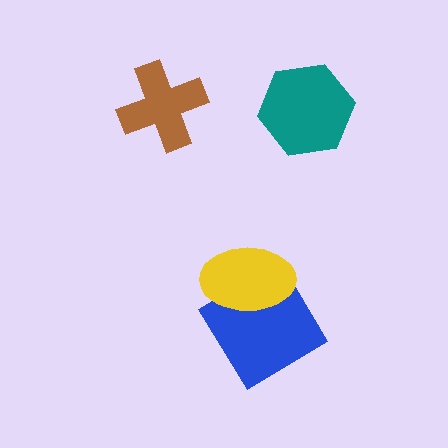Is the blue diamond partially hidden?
Yes, it is partially covered by another shape.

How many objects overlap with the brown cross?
0 objects overlap with the brown cross.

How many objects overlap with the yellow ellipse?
1 object overlaps with the yellow ellipse.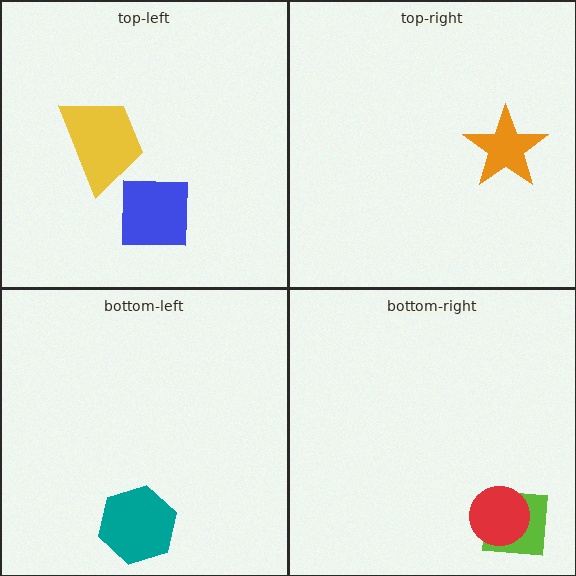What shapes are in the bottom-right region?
The lime square, the red circle.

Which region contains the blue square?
The top-left region.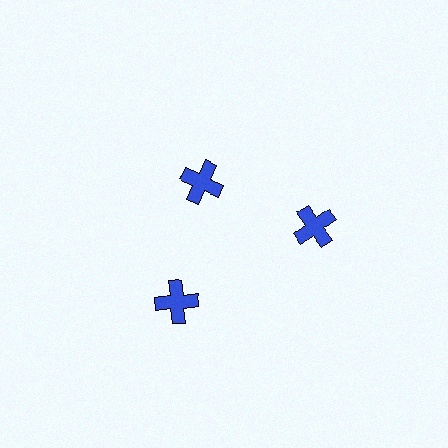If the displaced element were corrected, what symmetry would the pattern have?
It would have 3-fold rotational symmetry — the pattern would map onto itself every 120 degrees.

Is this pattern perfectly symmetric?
No. The 3 blue crosses are arranged in a ring, but one element near the 11 o'clock position is pulled inward toward the center, breaking the 3-fold rotational symmetry.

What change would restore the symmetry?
The symmetry would be restored by moving it outward, back onto the ring so that all 3 crosses sit at equal angles and equal distance from the center.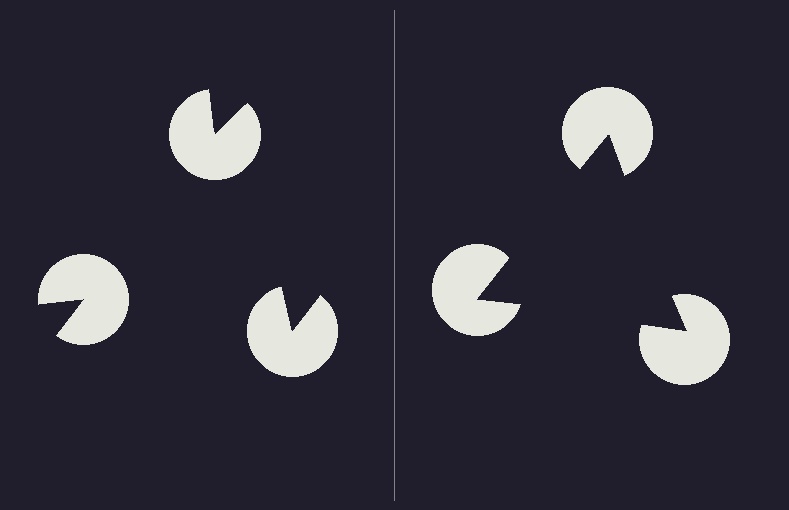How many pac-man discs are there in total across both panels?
6 — 3 on each side.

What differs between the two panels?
The pac-man discs are positioned identically on both sides; only the wedge orientations differ. On the right they align to a triangle; on the left they are misaligned.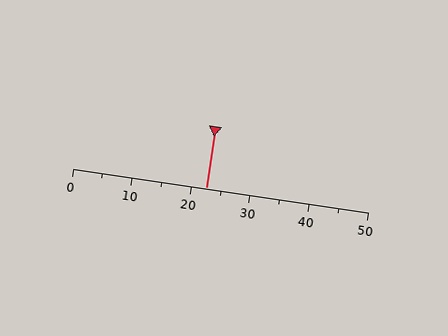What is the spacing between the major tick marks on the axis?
The major ticks are spaced 10 apart.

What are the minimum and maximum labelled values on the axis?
The axis runs from 0 to 50.